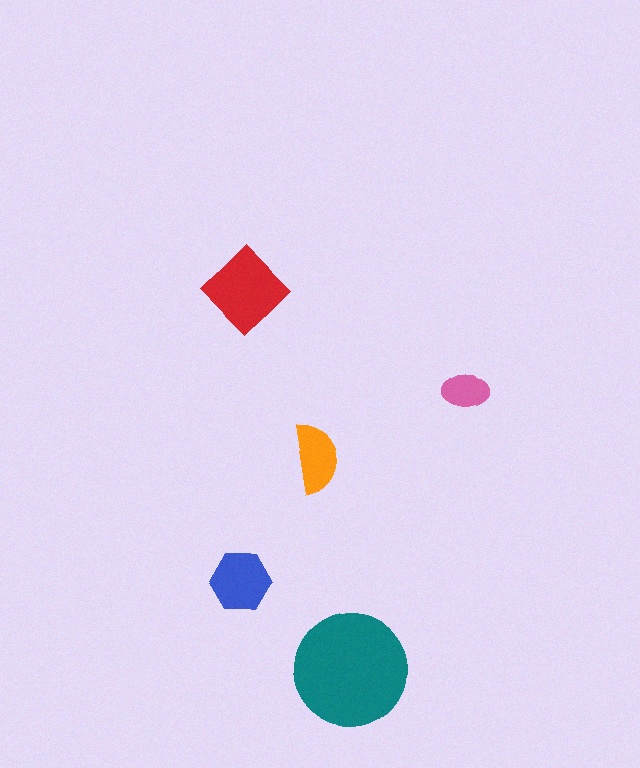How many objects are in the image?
There are 5 objects in the image.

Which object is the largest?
The teal circle.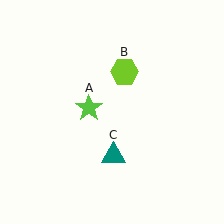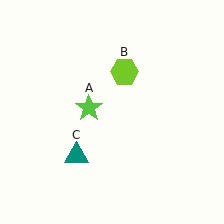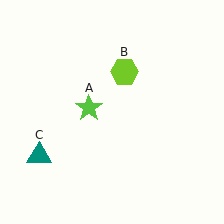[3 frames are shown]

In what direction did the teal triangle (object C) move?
The teal triangle (object C) moved left.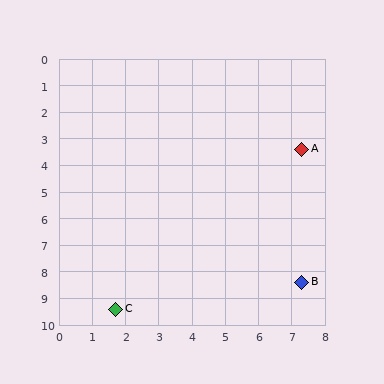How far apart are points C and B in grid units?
Points C and B are about 5.7 grid units apart.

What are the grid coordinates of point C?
Point C is at approximately (1.7, 9.4).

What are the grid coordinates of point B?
Point B is at approximately (7.3, 8.4).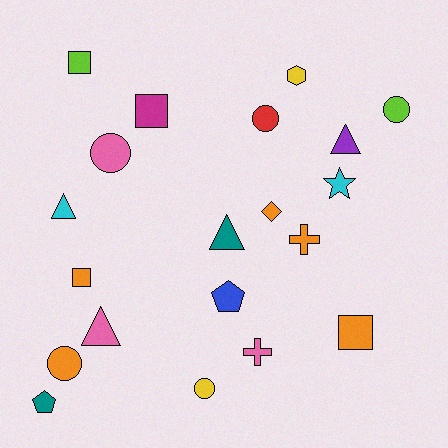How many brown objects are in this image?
There are no brown objects.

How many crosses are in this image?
There are 2 crosses.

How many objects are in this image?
There are 20 objects.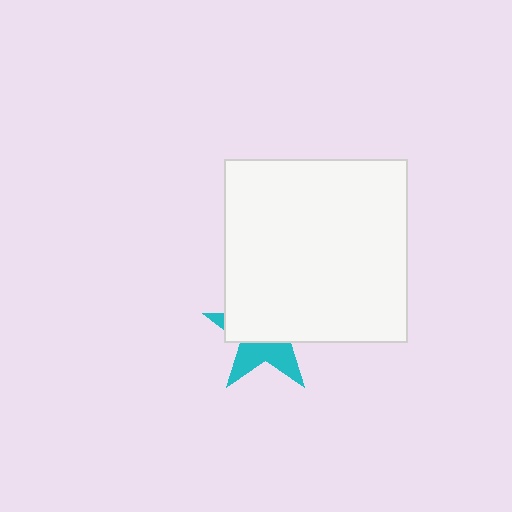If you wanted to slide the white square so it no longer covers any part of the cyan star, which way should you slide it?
Slide it up — that is the most direct way to separate the two shapes.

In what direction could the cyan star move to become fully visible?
The cyan star could move down. That would shift it out from behind the white square entirely.